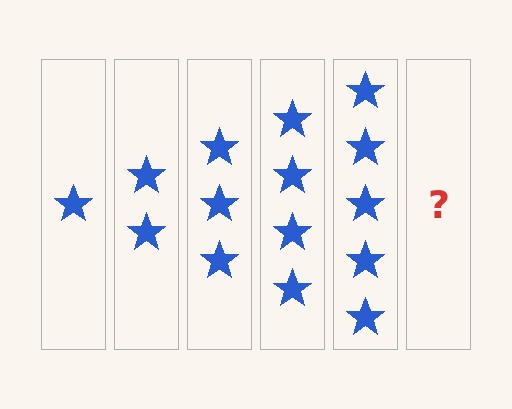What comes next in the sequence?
The next element should be 6 stars.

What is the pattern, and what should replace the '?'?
The pattern is that each step adds one more star. The '?' should be 6 stars.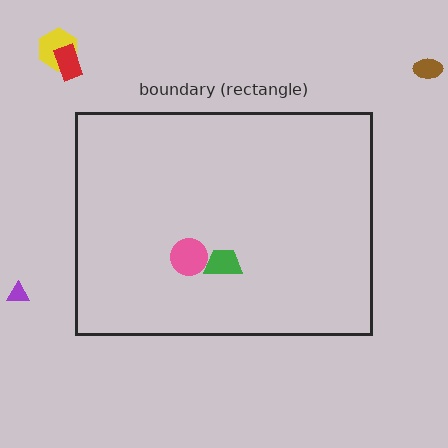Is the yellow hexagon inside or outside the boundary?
Outside.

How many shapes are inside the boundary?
2 inside, 4 outside.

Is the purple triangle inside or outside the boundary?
Outside.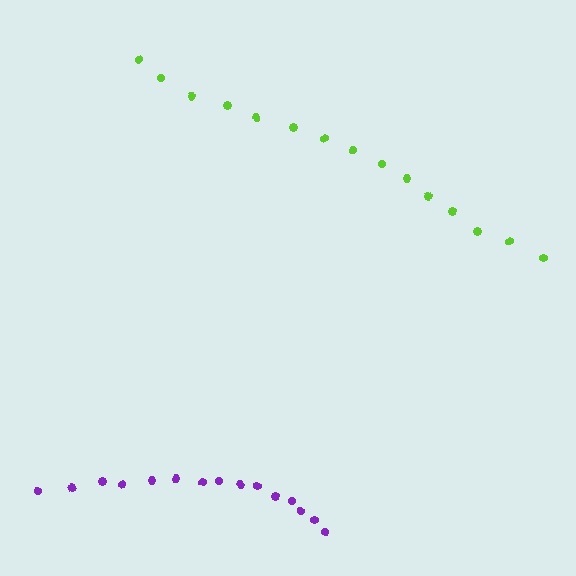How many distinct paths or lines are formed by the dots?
There are 2 distinct paths.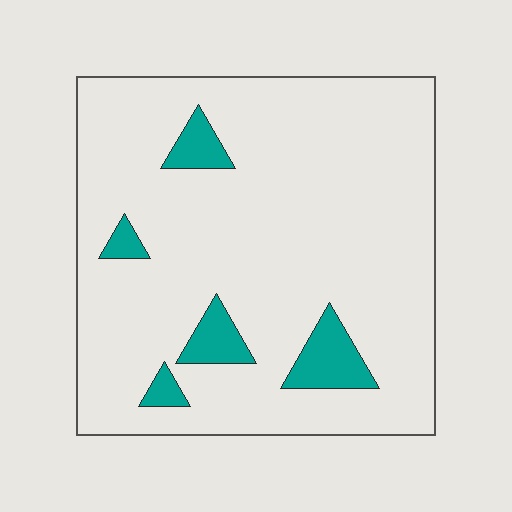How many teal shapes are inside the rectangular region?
5.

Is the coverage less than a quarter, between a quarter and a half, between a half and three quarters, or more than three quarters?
Less than a quarter.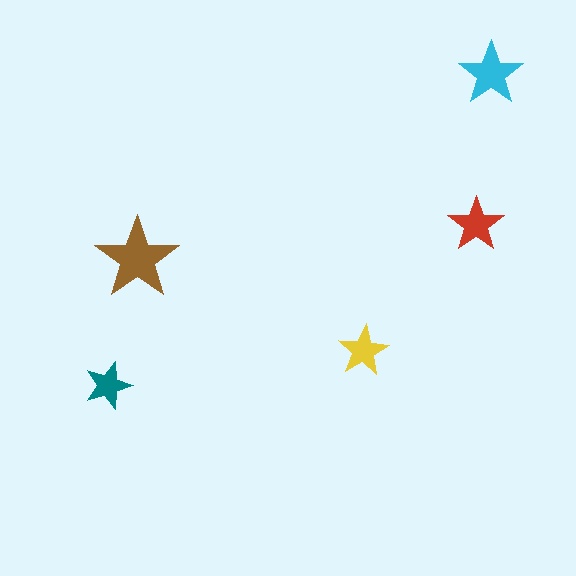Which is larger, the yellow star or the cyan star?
The cyan one.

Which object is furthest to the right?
The cyan star is rightmost.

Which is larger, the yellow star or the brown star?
The brown one.